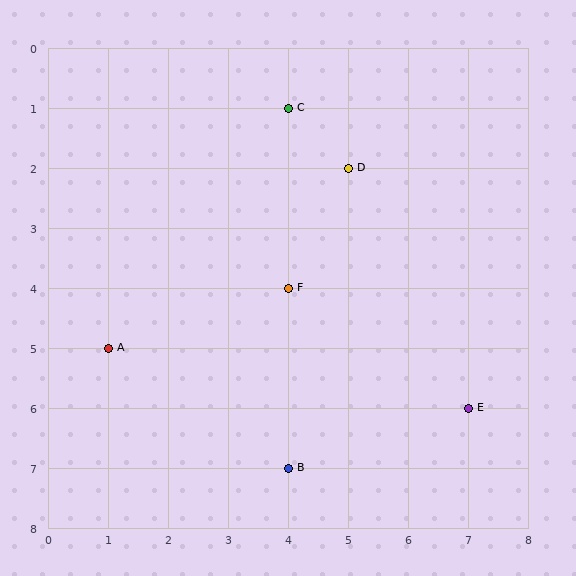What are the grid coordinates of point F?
Point F is at grid coordinates (4, 4).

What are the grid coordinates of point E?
Point E is at grid coordinates (7, 6).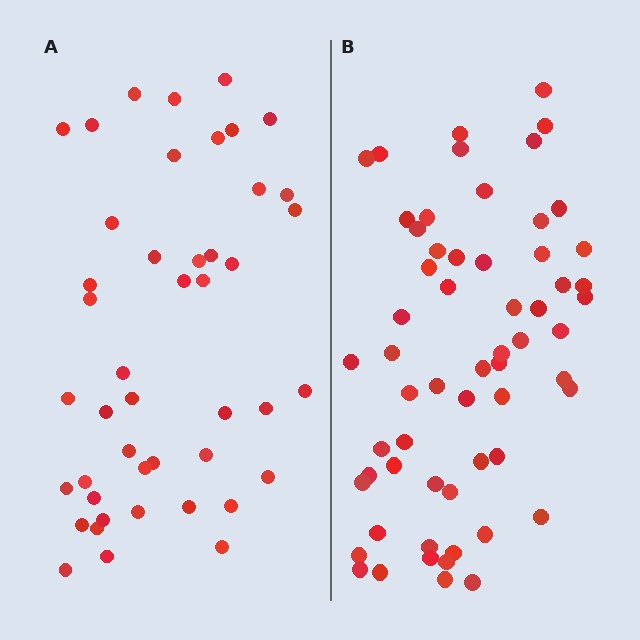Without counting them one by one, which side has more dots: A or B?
Region B (the right region) has more dots.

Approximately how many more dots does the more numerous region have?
Region B has approximately 15 more dots than region A.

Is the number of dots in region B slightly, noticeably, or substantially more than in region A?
Region B has noticeably more, but not dramatically so. The ratio is roughly 1.3 to 1.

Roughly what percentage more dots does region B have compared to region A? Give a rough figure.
About 35% more.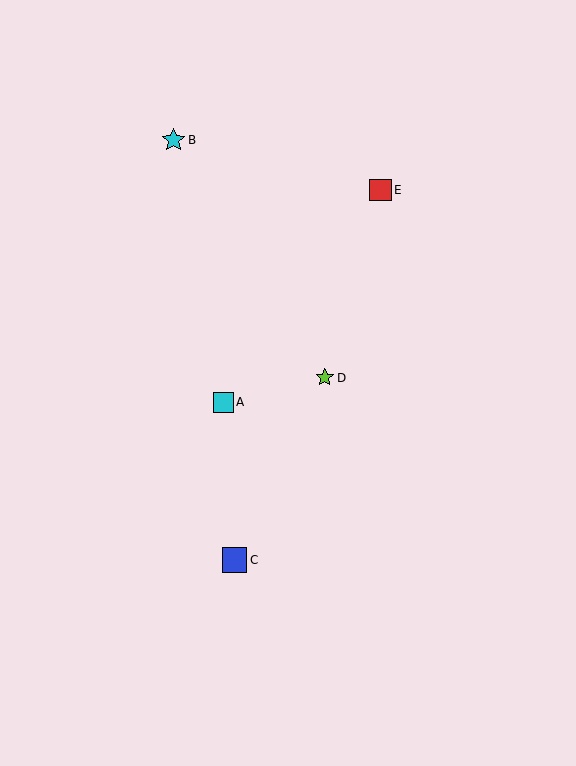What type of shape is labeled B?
Shape B is a cyan star.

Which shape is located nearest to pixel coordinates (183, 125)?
The cyan star (labeled B) at (173, 140) is nearest to that location.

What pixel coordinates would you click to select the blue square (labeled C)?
Click at (235, 560) to select the blue square C.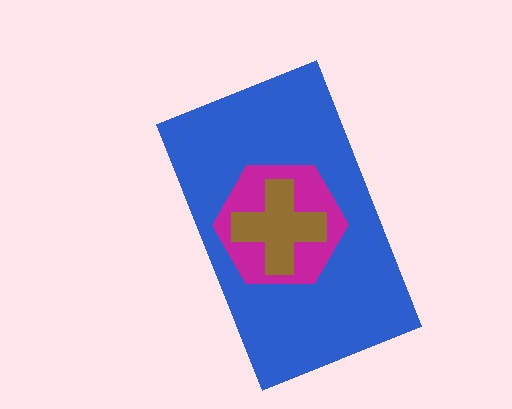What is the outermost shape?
The blue rectangle.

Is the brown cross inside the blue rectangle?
Yes.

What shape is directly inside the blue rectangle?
The magenta hexagon.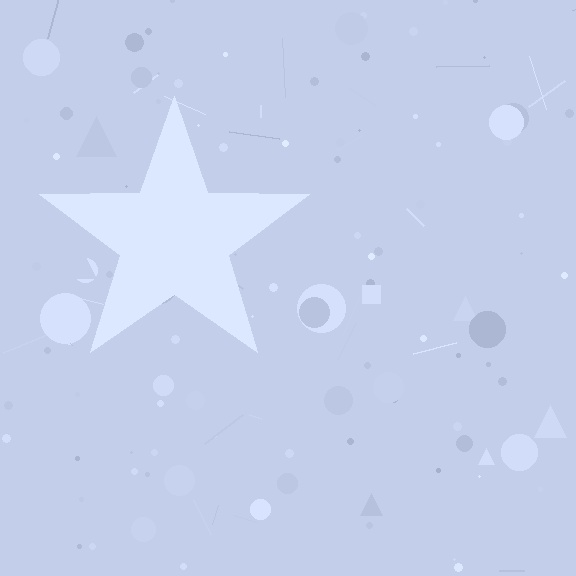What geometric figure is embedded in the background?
A star is embedded in the background.